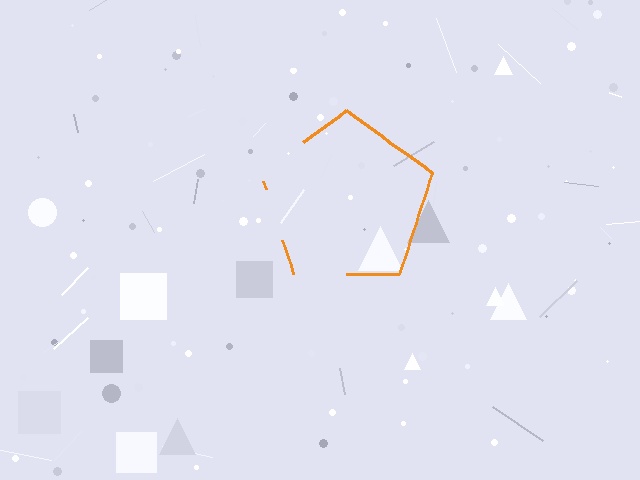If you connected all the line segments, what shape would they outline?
They would outline a pentagon.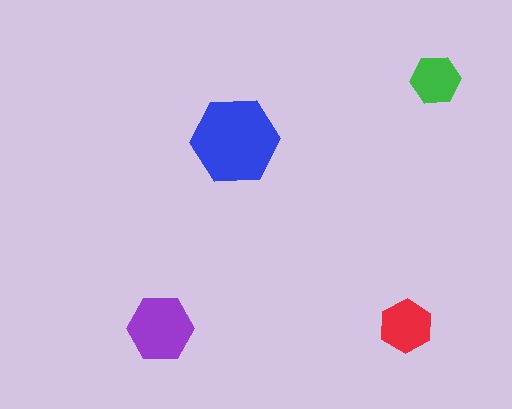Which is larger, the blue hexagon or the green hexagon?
The blue one.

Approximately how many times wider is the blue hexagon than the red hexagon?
About 1.5 times wider.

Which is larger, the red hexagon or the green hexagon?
The red one.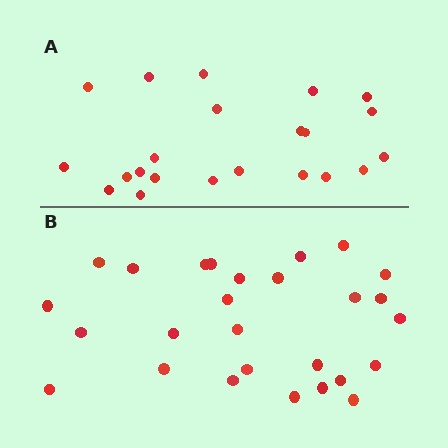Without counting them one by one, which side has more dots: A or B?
Region B (the bottom region) has more dots.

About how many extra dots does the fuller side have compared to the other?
Region B has about 5 more dots than region A.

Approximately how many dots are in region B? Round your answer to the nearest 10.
About 30 dots. (The exact count is 27, which rounds to 30.)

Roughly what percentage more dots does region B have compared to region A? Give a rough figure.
About 25% more.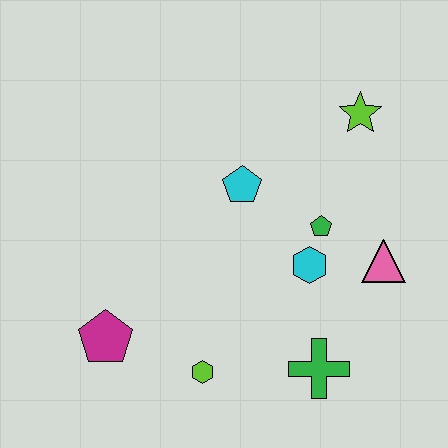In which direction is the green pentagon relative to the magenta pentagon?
The green pentagon is to the right of the magenta pentagon.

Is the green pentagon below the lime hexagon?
No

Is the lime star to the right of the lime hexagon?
Yes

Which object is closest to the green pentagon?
The cyan hexagon is closest to the green pentagon.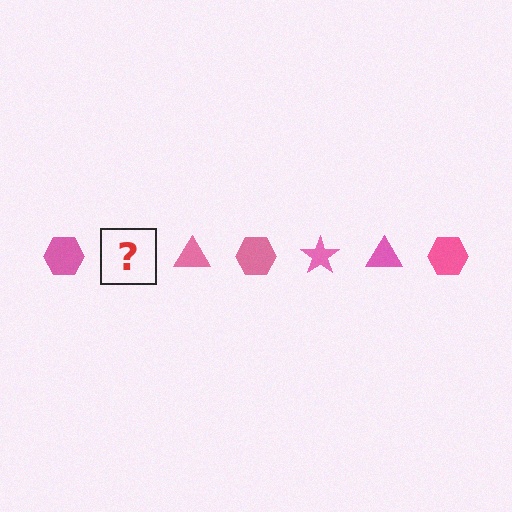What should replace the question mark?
The question mark should be replaced with a pink star.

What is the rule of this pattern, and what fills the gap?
The rule is that the pattern cycles through hexagon, star, triangle shapes in pink. The gap should be filled with a pink star.